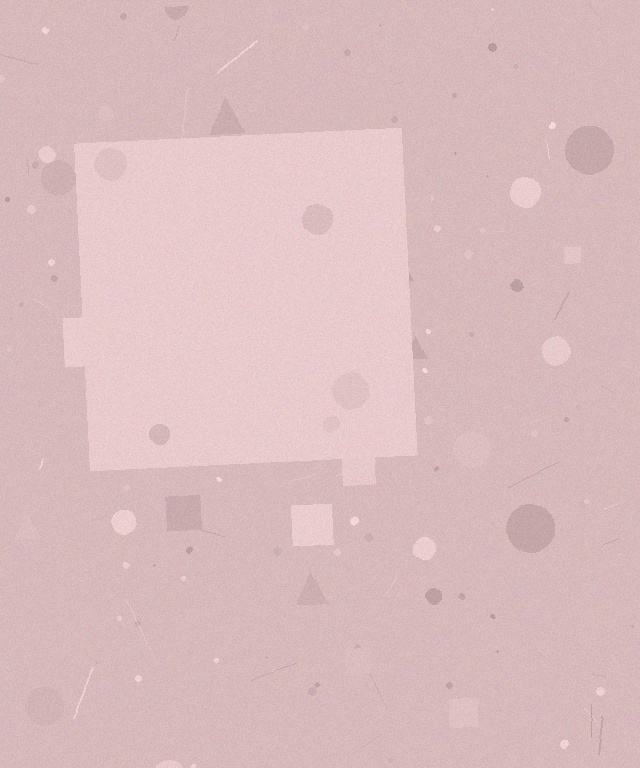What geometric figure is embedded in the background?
A square is embedded in the background.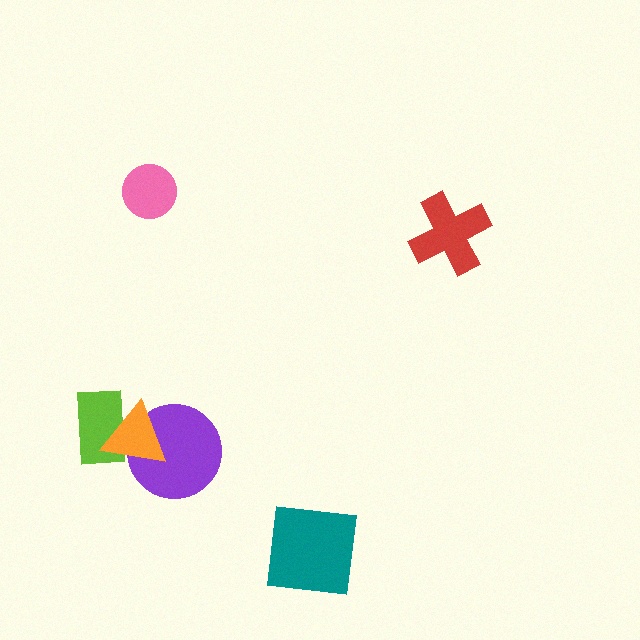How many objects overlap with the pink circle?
0 objects overlap with the pink circle.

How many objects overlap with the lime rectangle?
1 object overlaps with the lime rectangle.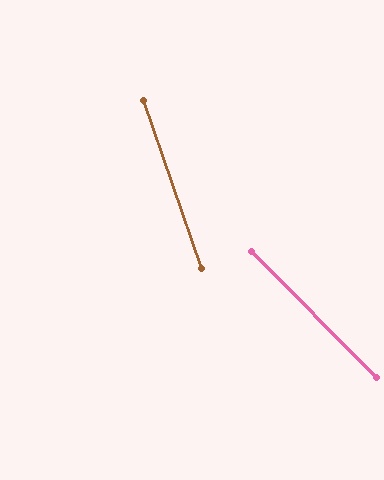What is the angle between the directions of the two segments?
Approximately 26 degrees.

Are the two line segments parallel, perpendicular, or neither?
Neither parallel nor perpendicular — they differ by about 26°.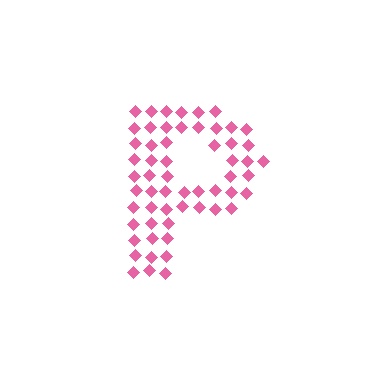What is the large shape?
The large shape is the letter P.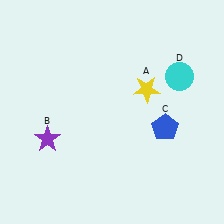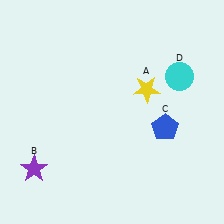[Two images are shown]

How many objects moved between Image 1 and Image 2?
1 object moved between the two images.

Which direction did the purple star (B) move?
The purple star (B) moved down.